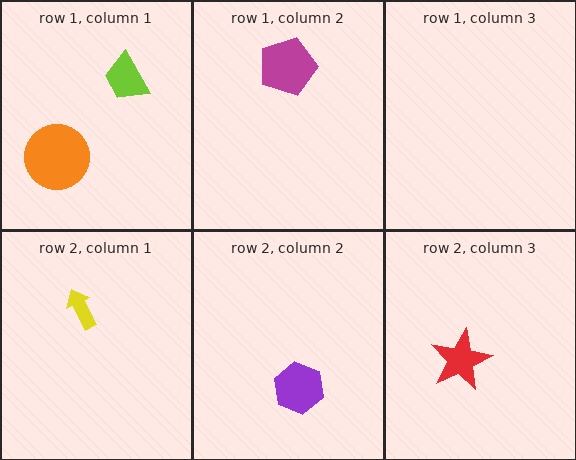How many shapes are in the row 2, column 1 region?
1.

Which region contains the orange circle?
The row 1, column 1 region.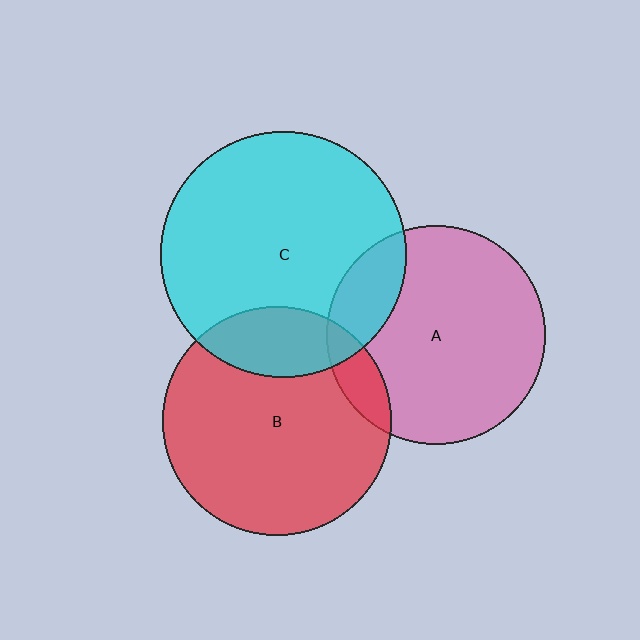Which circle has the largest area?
Circle C (cyan).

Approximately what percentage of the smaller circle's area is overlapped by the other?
Approximately 15%.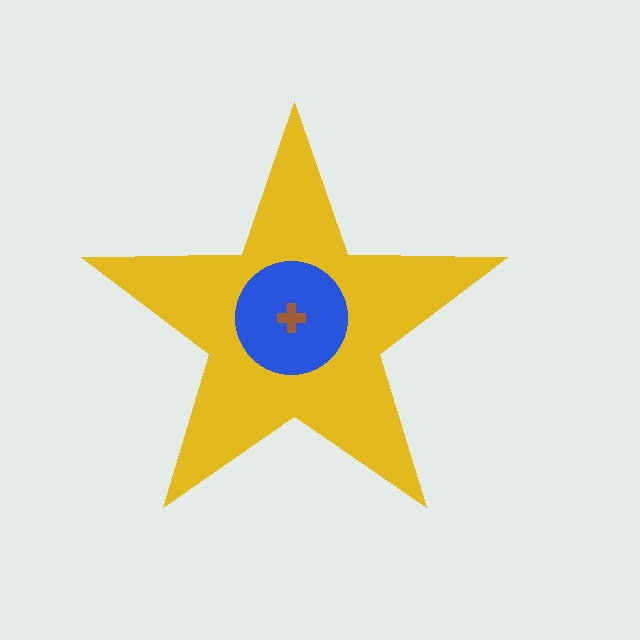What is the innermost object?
The brown cross.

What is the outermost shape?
The yellow star.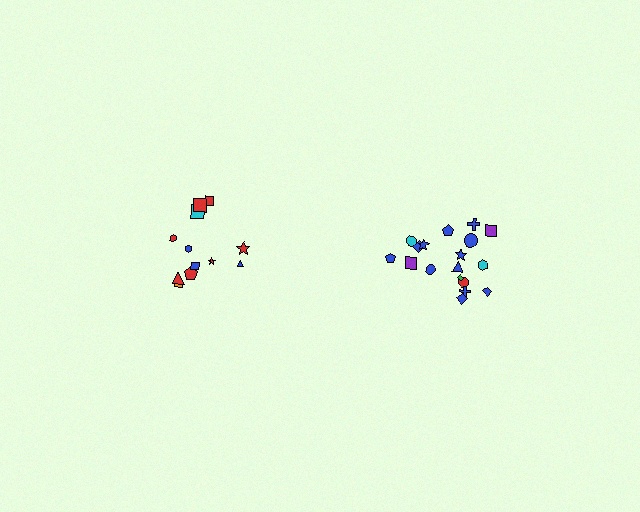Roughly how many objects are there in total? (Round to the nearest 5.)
Roughly 30 objects in total.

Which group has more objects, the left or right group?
The right group.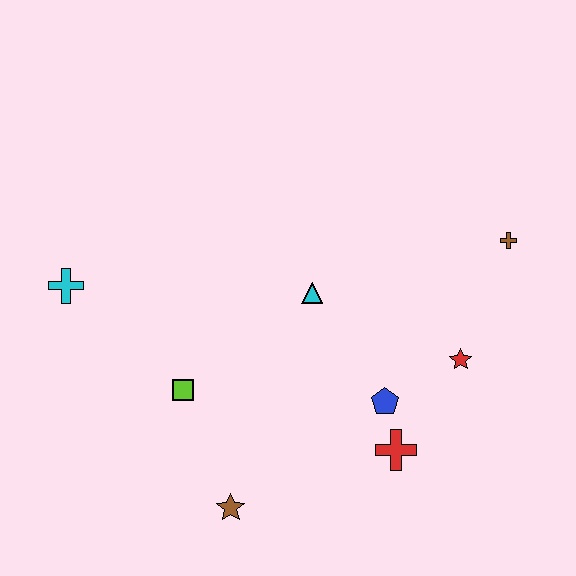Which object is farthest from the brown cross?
The cyan cross is farthest from the brown cross.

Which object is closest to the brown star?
The lime square is closest to the brown star.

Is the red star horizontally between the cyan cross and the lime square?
No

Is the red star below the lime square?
No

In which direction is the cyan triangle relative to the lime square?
The cyan triangle is to the right of the lime square.